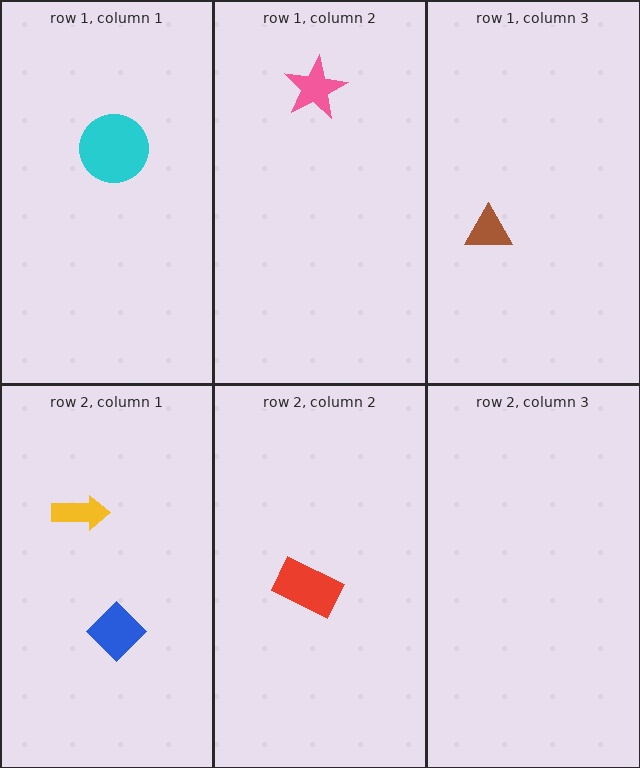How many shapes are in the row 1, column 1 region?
1.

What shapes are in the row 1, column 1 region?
The cyan circle.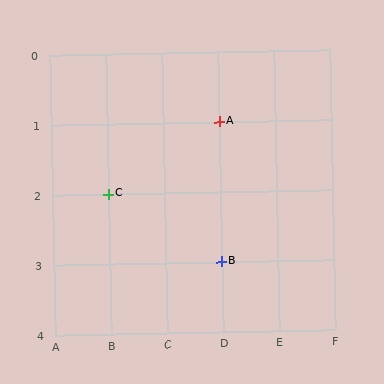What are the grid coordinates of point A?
Point A is at grid coordinates (D, 1).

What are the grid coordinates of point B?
Point B is at grid coordinates (D, 3).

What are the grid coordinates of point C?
Point C is at grid coordinates (B, 2).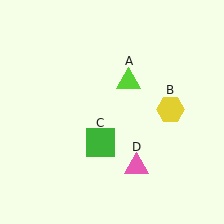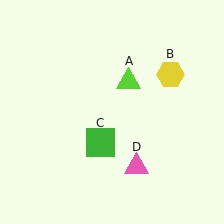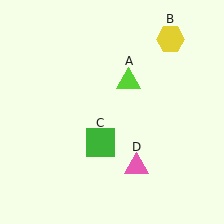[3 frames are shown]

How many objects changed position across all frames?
1 object changed position: yellow hexagon (object B).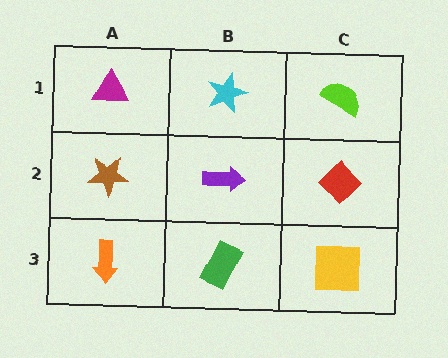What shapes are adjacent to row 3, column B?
A purple arrow (row 2, column B), an orange arrow (row 3, column A), a yellow square (row 3, column C).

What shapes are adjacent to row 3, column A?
A brown star (row 2, column A), a green rectangle (row 3, column B).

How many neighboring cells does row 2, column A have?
3.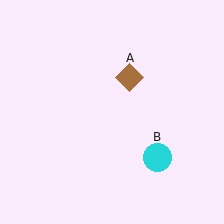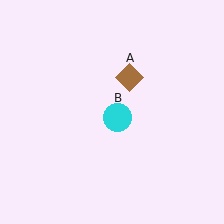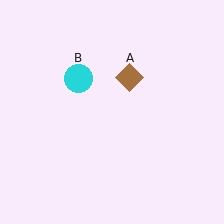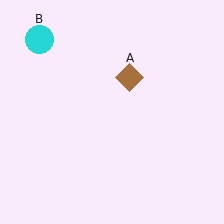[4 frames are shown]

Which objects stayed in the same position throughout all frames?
Brown diamond (object A) remained stationary.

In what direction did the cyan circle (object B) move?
The cyan circle (object B) moved up and to the left.